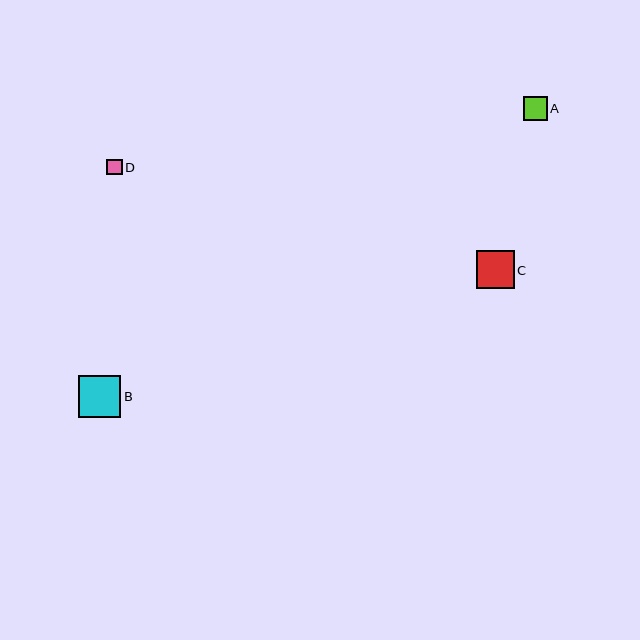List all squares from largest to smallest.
From largest to smallest: B, C, A, D.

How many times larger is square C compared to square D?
Square C is approximately 2.4 times the size of square D.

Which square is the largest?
Square B is the largest with a size of approximately 43 pixels.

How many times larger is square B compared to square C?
Square B is approximately 1.1 times the size of square C.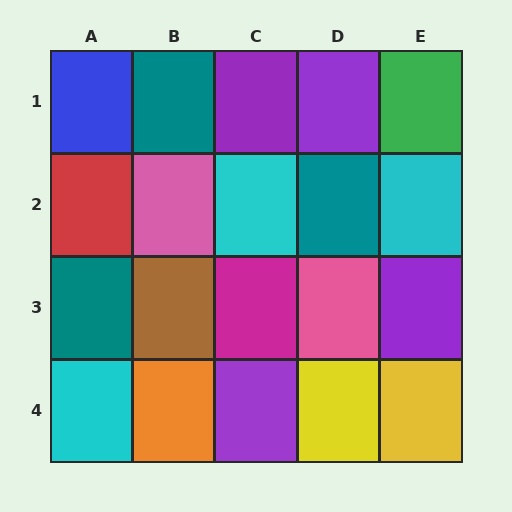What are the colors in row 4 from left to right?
Cyan, orange, purple, yellow, yellow.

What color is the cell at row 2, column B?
Pink.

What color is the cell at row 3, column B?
Brown.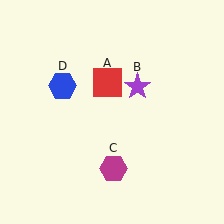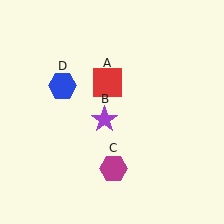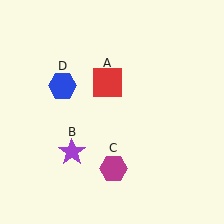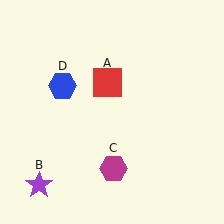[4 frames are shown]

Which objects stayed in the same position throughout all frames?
Red square (object A) and magenta hexagon (object C) and blue hexagon (object D) remained stationary.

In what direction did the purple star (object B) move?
The purple star (object B) moved down and to the left.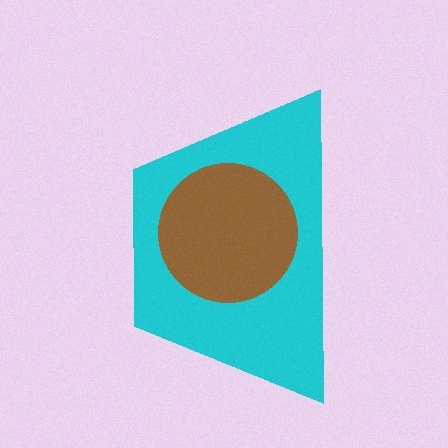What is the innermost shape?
The brown circle.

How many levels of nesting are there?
2.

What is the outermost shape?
The cyan trapezoid.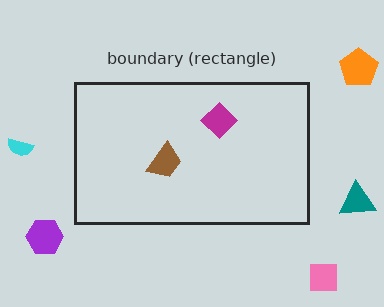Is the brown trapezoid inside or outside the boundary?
Inside.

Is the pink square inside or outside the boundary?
Outside.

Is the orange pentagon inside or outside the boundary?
Outside.